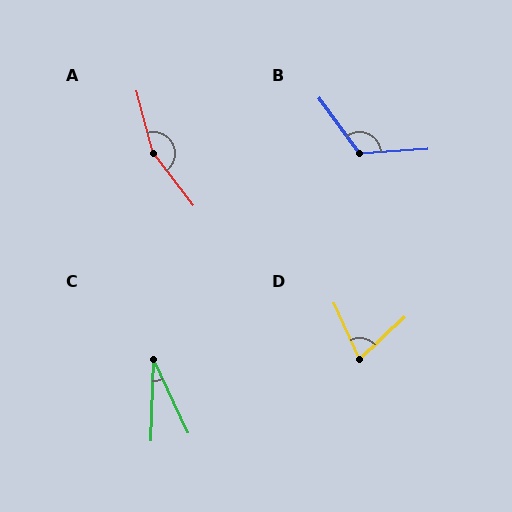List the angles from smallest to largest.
C (27°), D (72°), B (123°), A (158°).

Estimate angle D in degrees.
Approximately 72 degrees.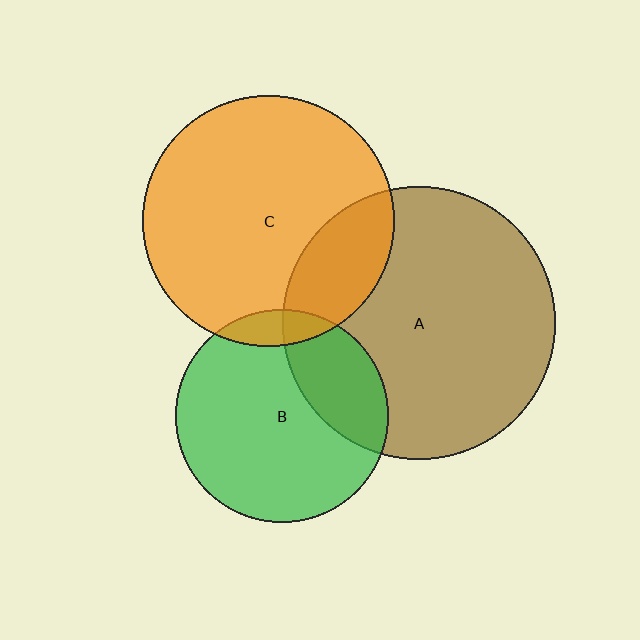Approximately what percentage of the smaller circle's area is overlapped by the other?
Approximately 20%.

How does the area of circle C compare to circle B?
Approximately 1.4 times.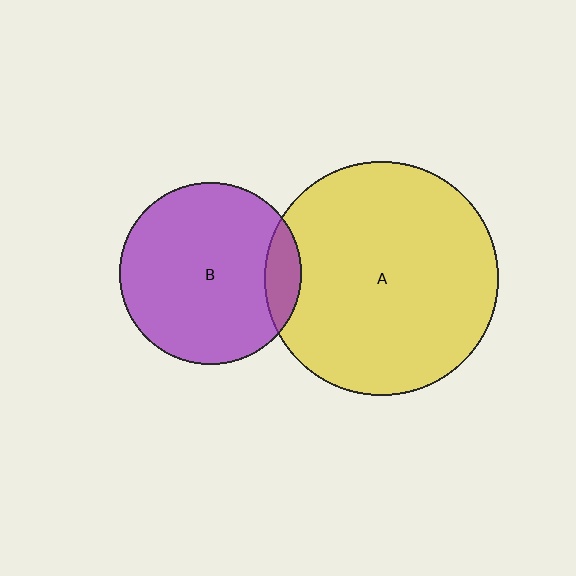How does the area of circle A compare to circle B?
Approximately 1.7 times.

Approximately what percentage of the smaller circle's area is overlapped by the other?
Approximately 10%.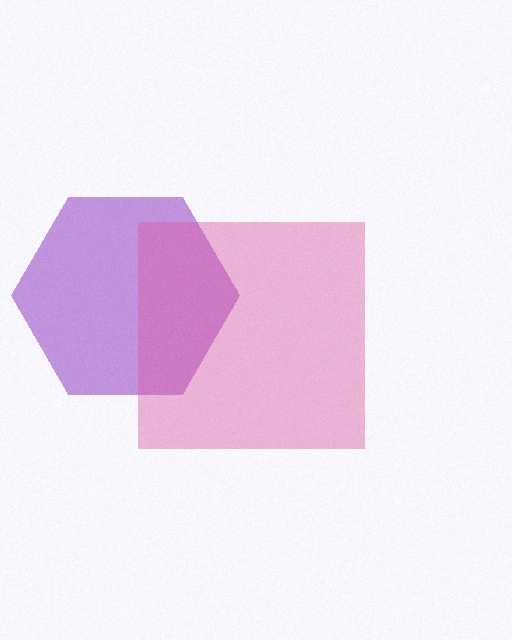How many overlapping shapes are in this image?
There are 2 overlapping shapes in the image.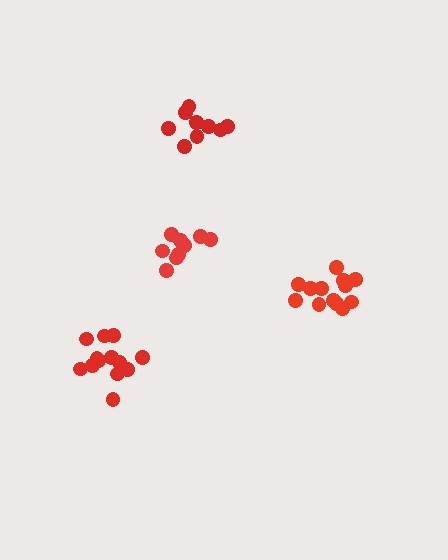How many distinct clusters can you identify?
There are 4 distinct clusters.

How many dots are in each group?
Group 1: 13 dots, Group 2: 9 dots, Group 3: 9 dots, Group 4: 13 dots (44 total).